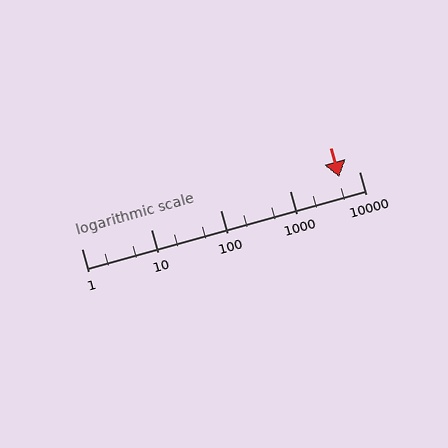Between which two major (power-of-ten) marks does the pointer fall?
The pointer is between 1000 and 10000.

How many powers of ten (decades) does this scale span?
The scale spans 4 decades, from 1 to 10000.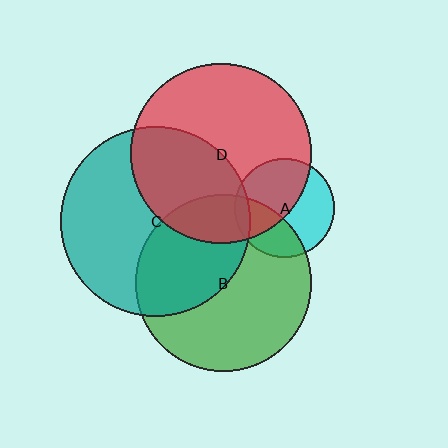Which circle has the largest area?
Circle C (teal).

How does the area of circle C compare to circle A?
Approximately 3.6 times.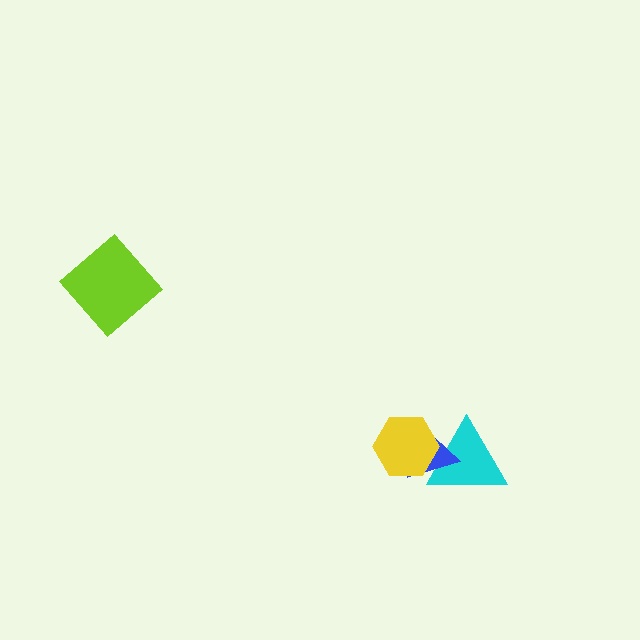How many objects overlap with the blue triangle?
2 objects overlap with the blue triangle.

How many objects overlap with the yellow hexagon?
2 objects overlap with the yellow hexagon.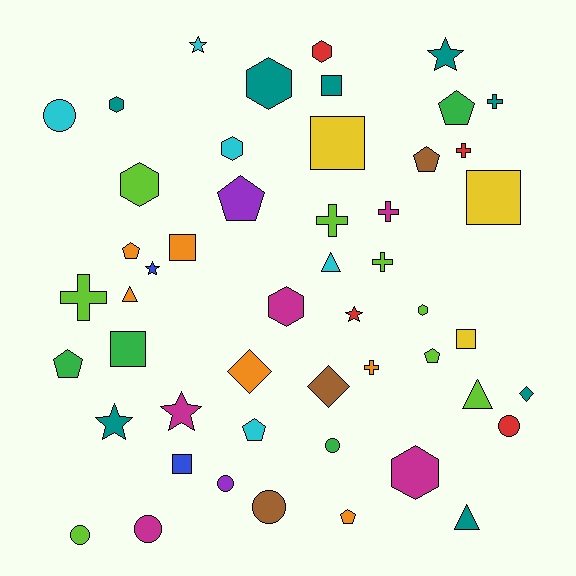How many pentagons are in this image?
There are 8 pentagons.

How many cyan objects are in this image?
There are 5 cyan objects.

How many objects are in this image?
There are 50 objects.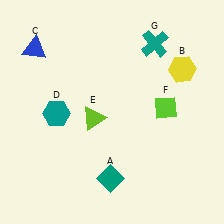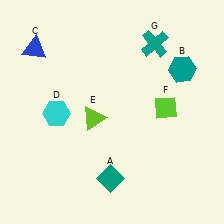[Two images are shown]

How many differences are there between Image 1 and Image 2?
There are 2 differences between the two images.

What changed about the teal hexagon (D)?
In Image 1, D is teal. In Image 2, it changed to cyan.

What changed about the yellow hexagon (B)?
In Image 1, B is yellow. In Image 2, it changed to teal.